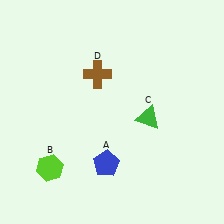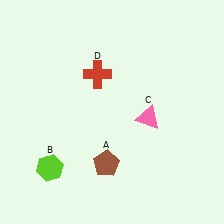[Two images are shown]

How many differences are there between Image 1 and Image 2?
There are 3 differences between the two images.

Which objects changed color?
A changed from blue to brown. C changed from green to pink. D changed from brown to red.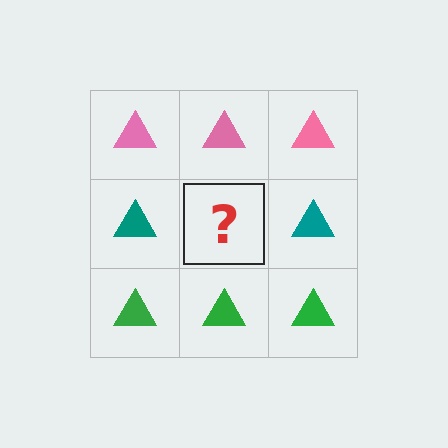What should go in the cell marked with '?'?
The missing cell should contain a teal triangle.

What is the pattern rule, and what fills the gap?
The rule is that each row has a consistent color. The gap should be filled with a teal triangle.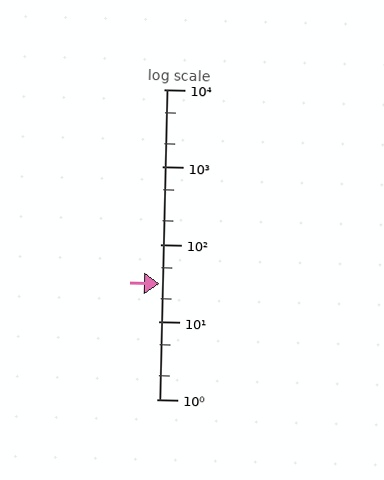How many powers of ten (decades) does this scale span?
The scale spans 4 decades, from 1 to 10000.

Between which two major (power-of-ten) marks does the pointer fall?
The pointer is between 10 and 100.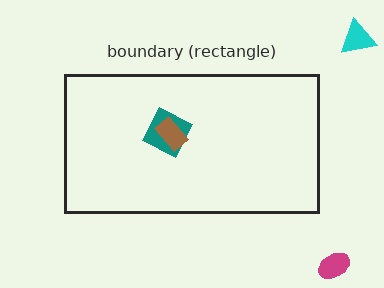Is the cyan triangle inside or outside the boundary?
Outside.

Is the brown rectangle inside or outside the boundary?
Inside.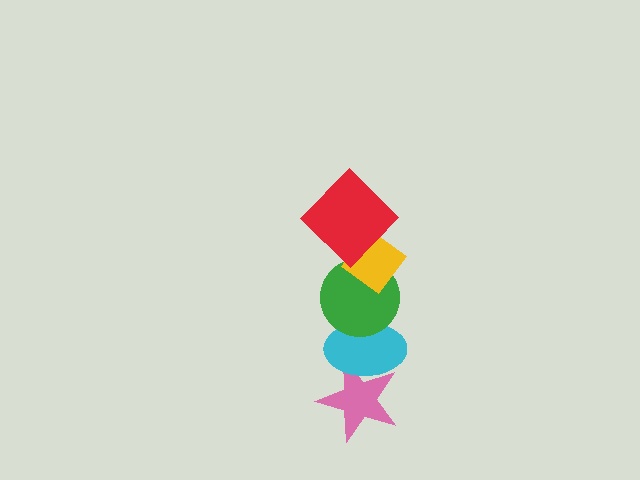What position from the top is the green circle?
The green circle is 3rd from the top.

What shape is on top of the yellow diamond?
The red diamond is on top of the yellow diamond.